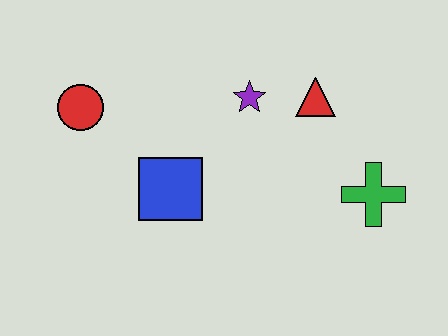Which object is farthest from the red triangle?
The red circle is farthest from the red triangle.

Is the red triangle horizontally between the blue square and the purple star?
No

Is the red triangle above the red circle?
Yes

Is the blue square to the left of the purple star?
Yes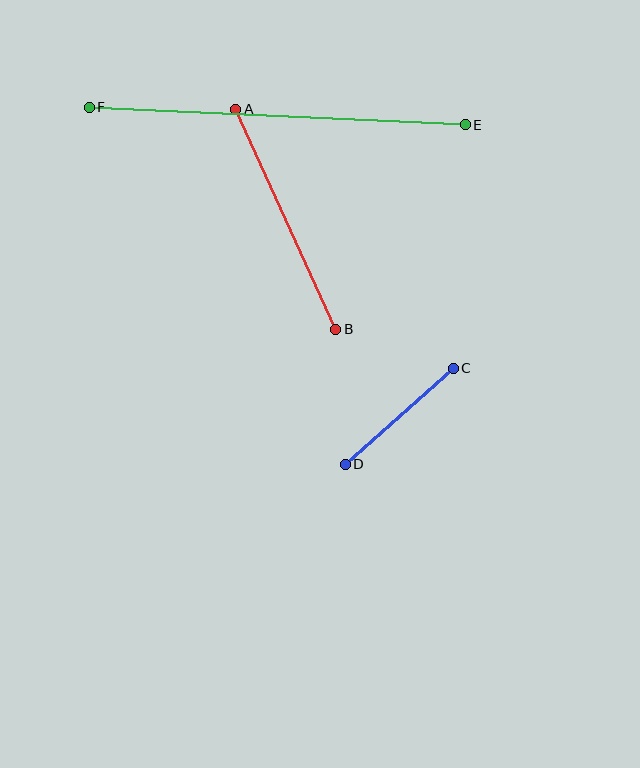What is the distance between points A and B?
The distance is approximately 241 pixels.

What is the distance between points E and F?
The distance is approximately 376 pixels.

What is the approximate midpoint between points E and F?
The midpoint is at approximately (277, 116) pixels.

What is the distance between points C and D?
The distance is approximately 144 pixels.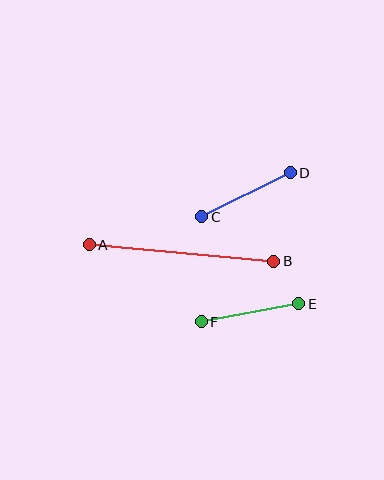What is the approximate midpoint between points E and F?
The midpoint is at approximately (250, 313) pixels.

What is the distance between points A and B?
The distance is approximately 185 pixels.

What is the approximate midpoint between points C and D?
The midpoint is at approximately (246, 195) pixels.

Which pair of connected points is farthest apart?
Points A and B are farthest apart.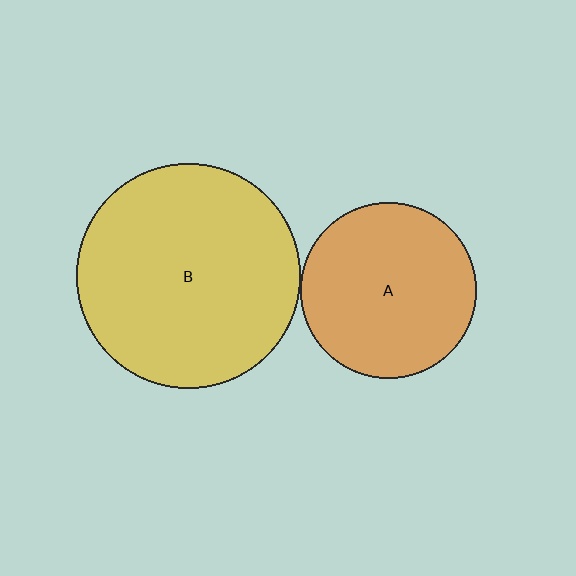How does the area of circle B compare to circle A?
Approximately 1.6 times.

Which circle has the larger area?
Circle B (yellow).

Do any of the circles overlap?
No, none of the circles overlap.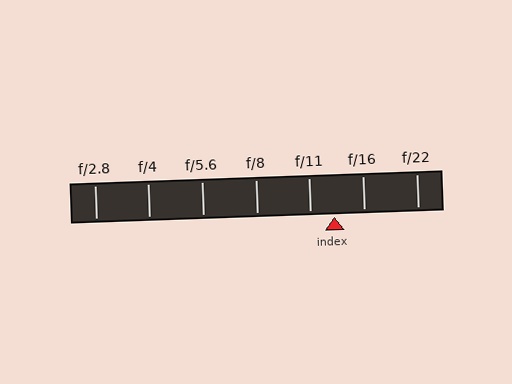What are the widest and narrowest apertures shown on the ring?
The widest aperture shown is f/2.8 and the narrowest is f/22.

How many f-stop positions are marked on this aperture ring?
There are 7 f-stop positions marked.